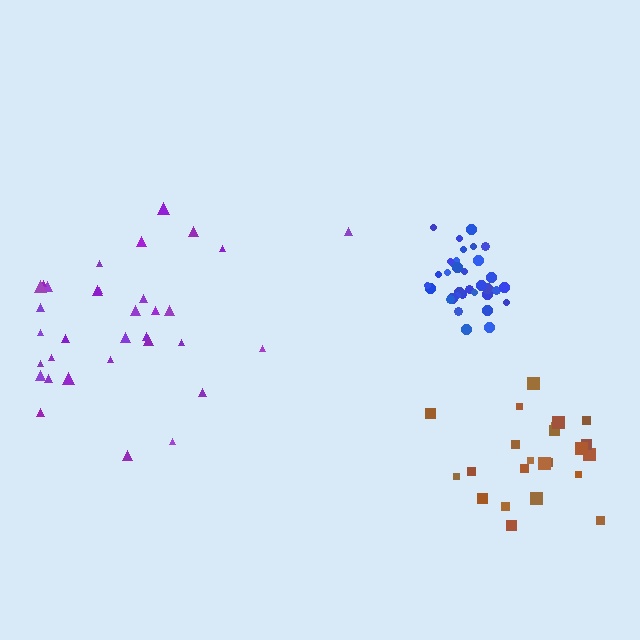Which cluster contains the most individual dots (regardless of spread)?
Blue (34).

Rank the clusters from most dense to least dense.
blue, brown, purple.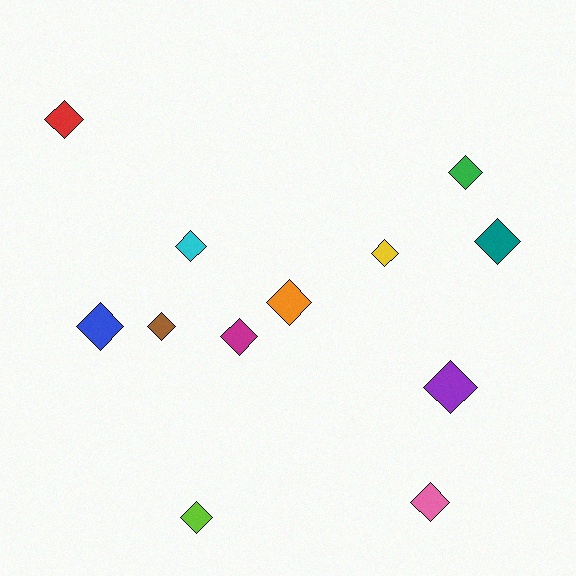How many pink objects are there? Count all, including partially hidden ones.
There is 1 pink object.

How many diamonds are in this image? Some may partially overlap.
There are 12 diamonds.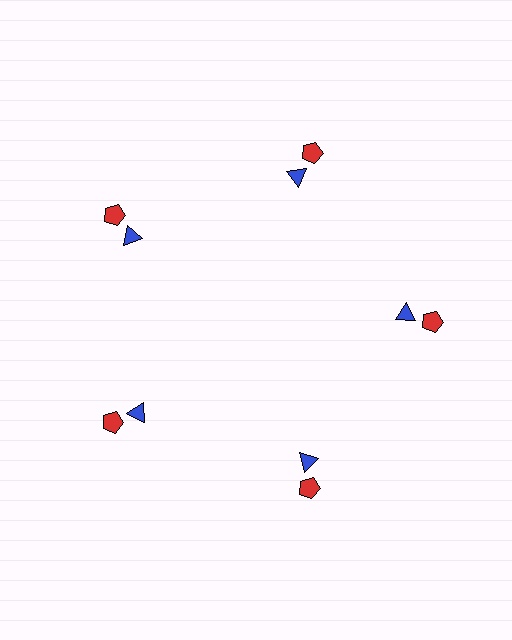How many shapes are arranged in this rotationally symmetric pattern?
There are 10 shapes, arranged in 5 groups of 2.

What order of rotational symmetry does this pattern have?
This pattern has 5-fold rotational symmetry.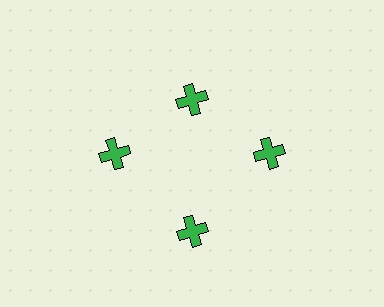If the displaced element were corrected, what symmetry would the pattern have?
It would have 4-fold rotational symmetry — the pattern would map onto itself every 90 degrees.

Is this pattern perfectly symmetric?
No. The 4 green crosses are arranged in a ring, but one element near the 12 o'clock position is pulled inward toward the center, breaking the 4-fold rotational symmetry.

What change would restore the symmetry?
The symmetry would be restored by moving it outward, back onto the ring so that all 4 crosses sit at equal angles and equal distance from the center.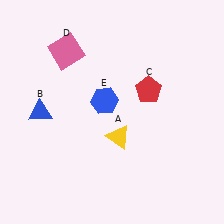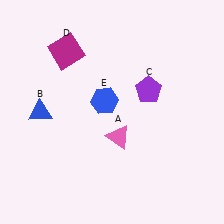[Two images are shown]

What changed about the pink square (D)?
In Image 1, D is pink. In Image 2, it changed to magenta.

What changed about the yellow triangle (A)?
In Image 1, A is yellow. In Image 2, it changed to pink.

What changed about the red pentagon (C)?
In Image 1, C is red. In Image 2, it changed to purple.